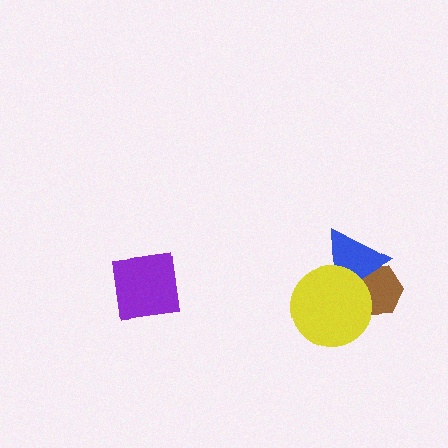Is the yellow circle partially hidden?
No, no other shape covers it.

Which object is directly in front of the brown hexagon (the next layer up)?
The blue triangle is directly in front of the brown hexagon.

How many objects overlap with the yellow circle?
2 objects overlap with the yellow circle.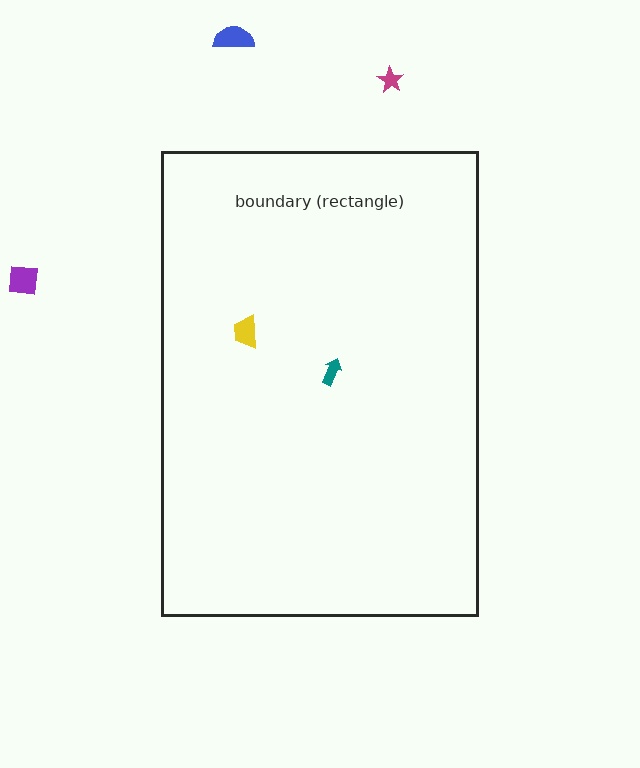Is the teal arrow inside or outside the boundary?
Inside.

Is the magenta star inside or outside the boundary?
Outside.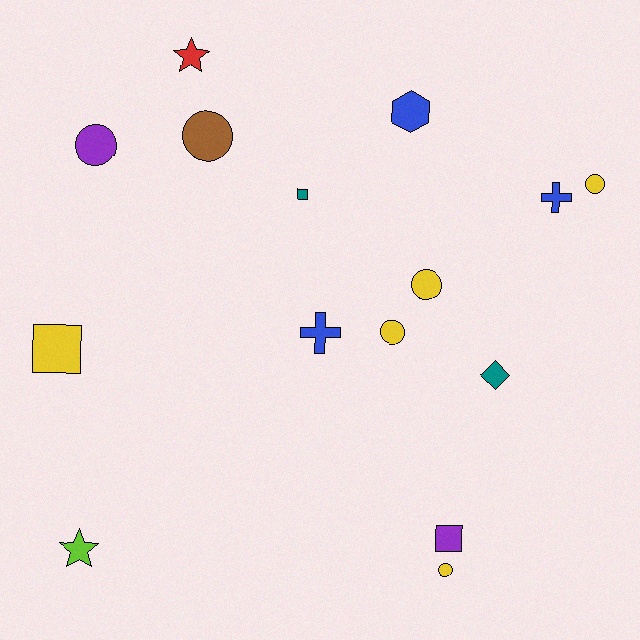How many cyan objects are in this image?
There are no cyan objects.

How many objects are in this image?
There are 15 objects.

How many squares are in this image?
There are 3 squares.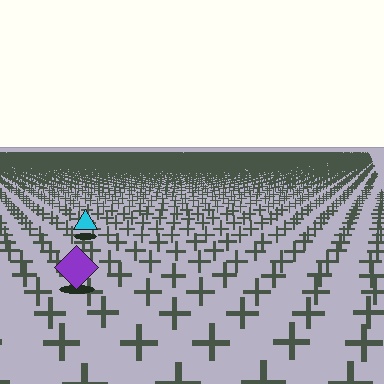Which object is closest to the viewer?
The purple diamond is closest. The texture marks near it are larger and more spread out.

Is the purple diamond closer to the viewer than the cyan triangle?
Yes. The purple diamond is closer — you can tell from the texture gradient: the ground texture is coarser near it.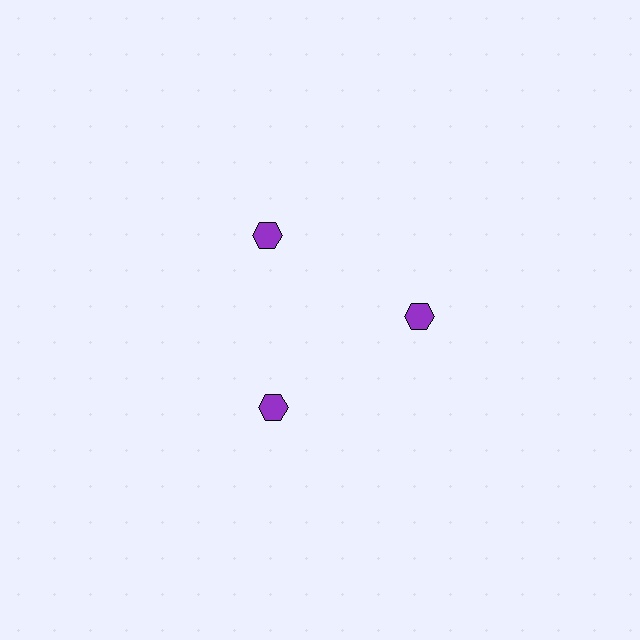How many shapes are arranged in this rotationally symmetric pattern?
There are 3 shapes, arranged in 3 groups of 1.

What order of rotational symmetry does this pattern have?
This pattern has 3-fold rotational symmetry.